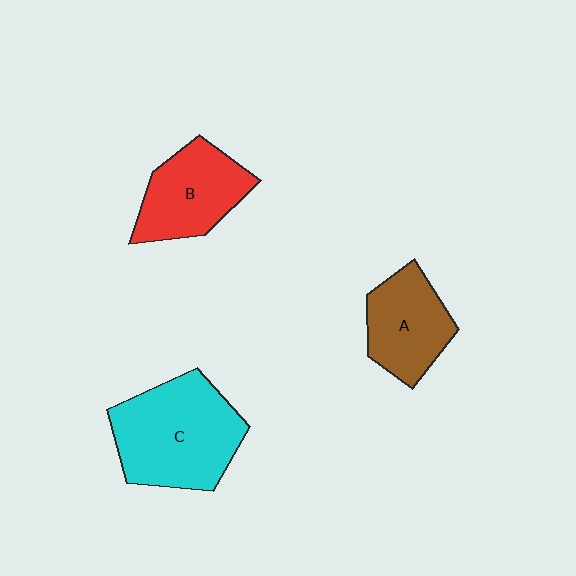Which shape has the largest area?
Shape C (cyan).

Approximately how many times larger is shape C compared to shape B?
Approximately 1.5 times.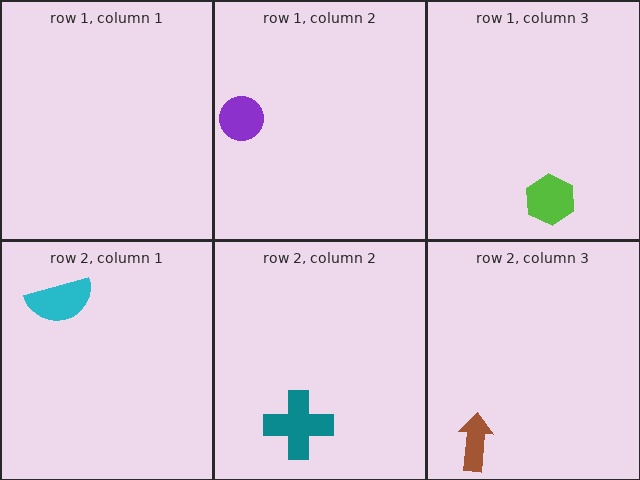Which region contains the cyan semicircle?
The row 2, column 1 region.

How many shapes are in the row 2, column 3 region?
1.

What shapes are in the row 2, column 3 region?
The brown arrow.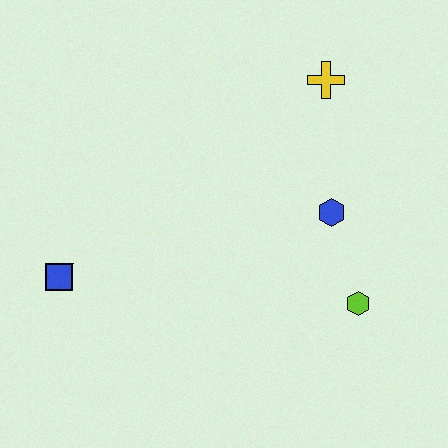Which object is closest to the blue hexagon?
The lime hexagon is closest to the blue hexagon.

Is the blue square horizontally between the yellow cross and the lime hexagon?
No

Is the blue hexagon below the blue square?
No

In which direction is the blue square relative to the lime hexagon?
The blue square is to the left of the lime hexagon.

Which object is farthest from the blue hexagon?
The blue square is farthest from the blue hexagon.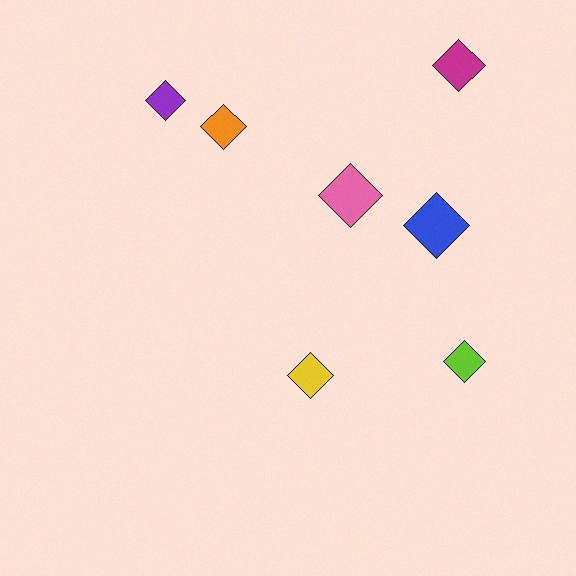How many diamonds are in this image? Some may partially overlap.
There are 7 diamonds.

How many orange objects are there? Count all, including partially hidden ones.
There is 1 orange object.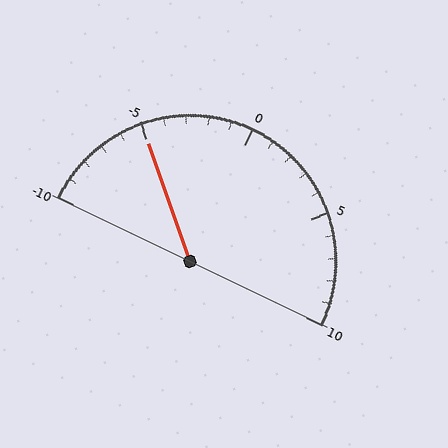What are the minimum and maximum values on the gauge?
The gauge ranges from -10 to 10.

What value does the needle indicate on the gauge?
The needle indicates approximately -5.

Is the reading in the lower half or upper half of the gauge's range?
The reading is in the lower half of the range (-10 to 10).